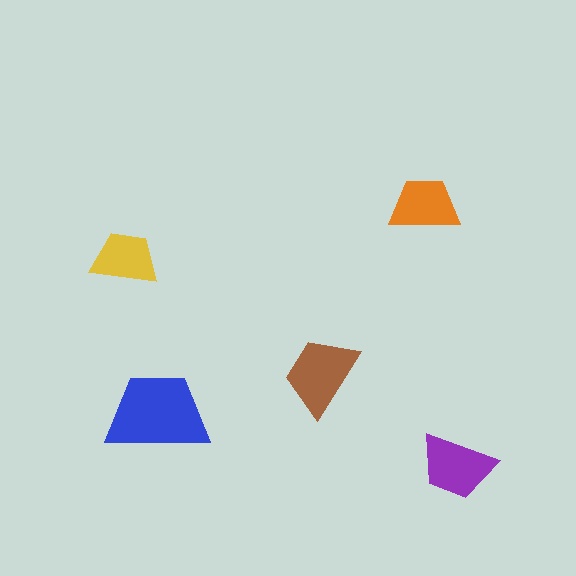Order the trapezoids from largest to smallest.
the blue one, the brown one, the purple one, the orange one, the yellow one.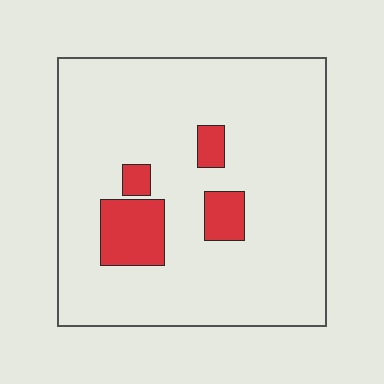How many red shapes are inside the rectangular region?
4.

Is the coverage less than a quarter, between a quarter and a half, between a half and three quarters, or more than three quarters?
Less than a quarter.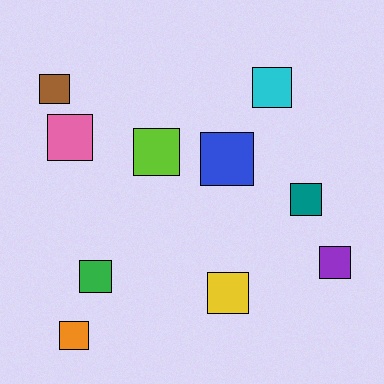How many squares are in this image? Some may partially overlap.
There are 10 squares.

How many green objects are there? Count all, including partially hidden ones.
There is 1 green object.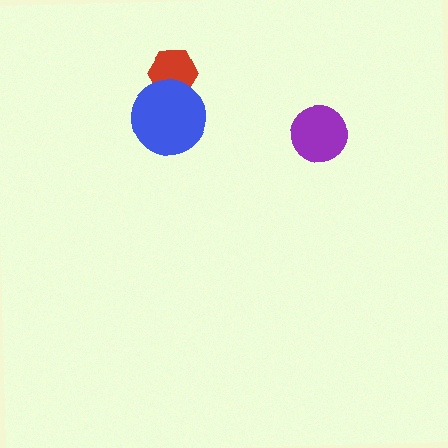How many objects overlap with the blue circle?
1 object overlaps with the blue circle.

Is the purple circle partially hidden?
No, no other shape covers it.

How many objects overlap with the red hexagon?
1 object overlaps with the red hexagon.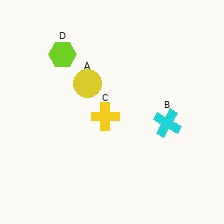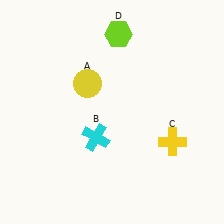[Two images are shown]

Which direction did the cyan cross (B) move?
The cyan cross (B) moved left.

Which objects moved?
The objects that moved are: the cyan cross (B), the yellow cross (C), the lime hexagon (D).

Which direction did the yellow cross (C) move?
The yellow cross (C) moved right.